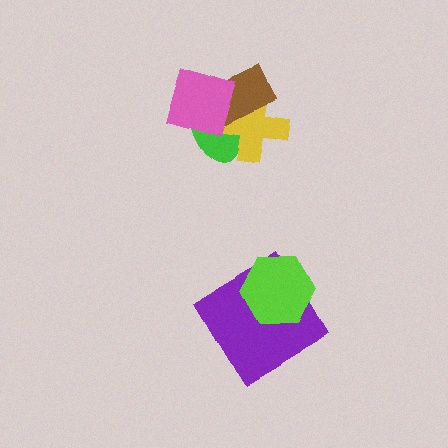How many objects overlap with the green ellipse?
3 objects overlap with the green ellipse.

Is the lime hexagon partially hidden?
No, no other shape covers it.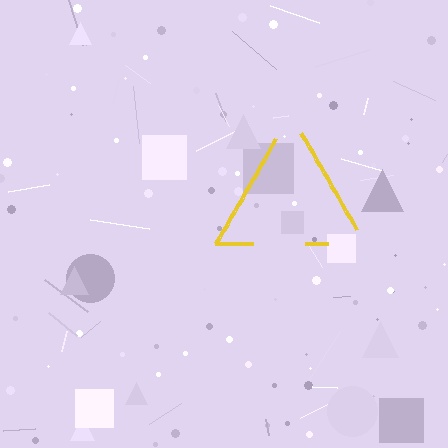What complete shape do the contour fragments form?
The contour fragments form a triangle.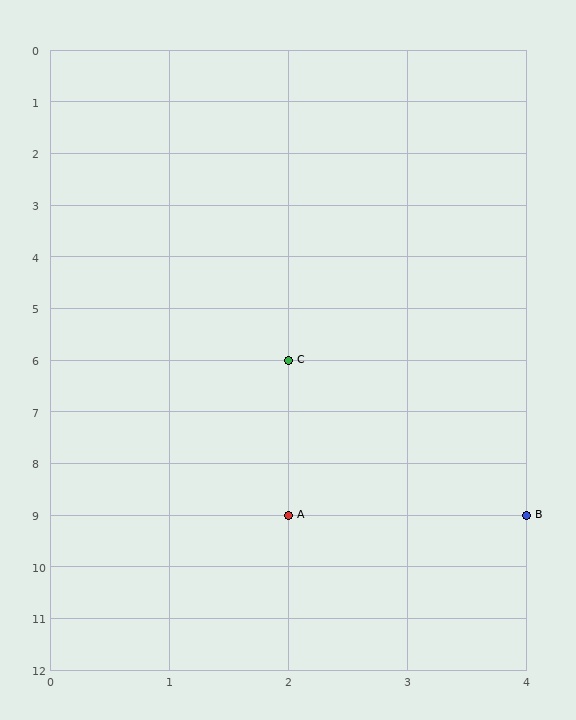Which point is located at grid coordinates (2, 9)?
Point A is at (2, 9).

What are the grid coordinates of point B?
Point B is at grid coordinates (4, 9).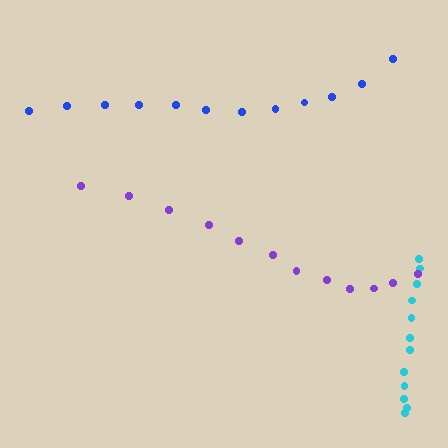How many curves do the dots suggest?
There are 3 distinct paths.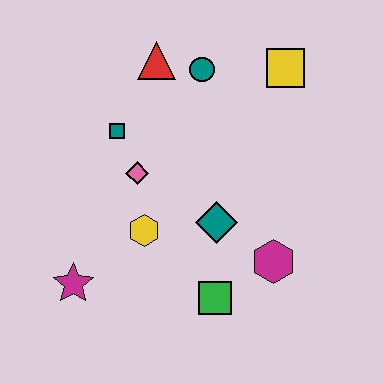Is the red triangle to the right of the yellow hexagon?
Yes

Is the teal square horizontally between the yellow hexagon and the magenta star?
Yes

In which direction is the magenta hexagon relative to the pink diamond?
The magenta hexagon is to the right of the pink diamond.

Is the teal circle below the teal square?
No